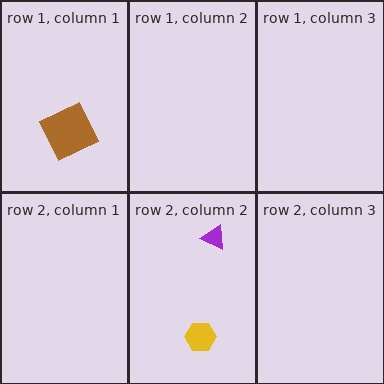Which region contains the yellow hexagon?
The row 2, column 2 region.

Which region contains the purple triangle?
The row 2, column 2 region.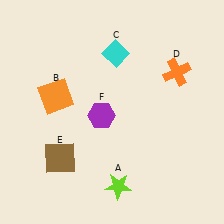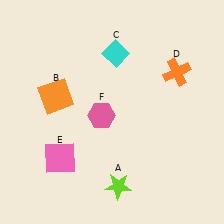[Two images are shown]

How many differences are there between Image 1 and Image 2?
There are 2 differences between the two images.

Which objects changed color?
E changed from brown to pink. F changed from purple to pink.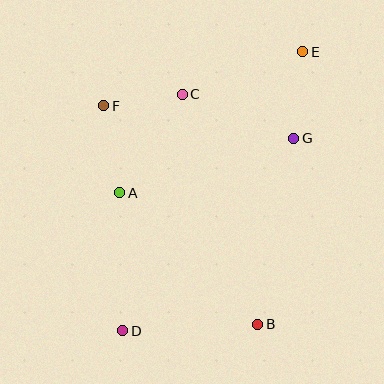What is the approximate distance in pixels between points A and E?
The distance between A and E is approximately 231 pixels.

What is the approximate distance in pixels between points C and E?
The distance between C and E is approximately 128 pixels.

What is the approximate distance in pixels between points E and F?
The distance between E and F is approximately 206 pixels.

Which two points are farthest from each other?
Points D and E are farthest from each other.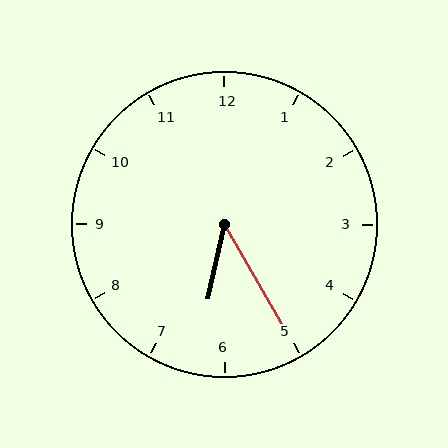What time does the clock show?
6:25.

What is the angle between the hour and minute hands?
Approximately 42 degrees.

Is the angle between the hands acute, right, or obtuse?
It is acute.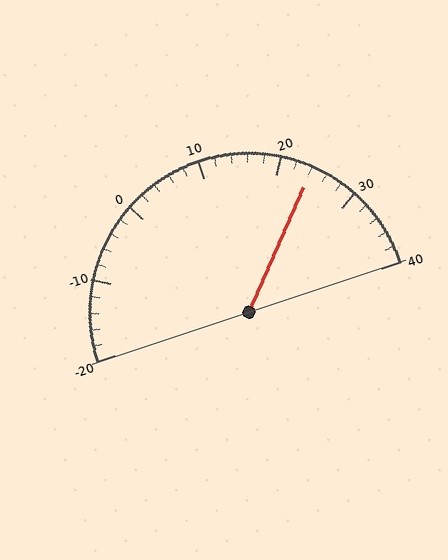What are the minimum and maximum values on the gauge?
The gauge ranges from -20 to 40.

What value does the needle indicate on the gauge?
The needle indicates approximately 24.